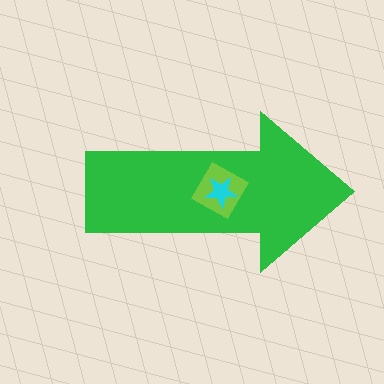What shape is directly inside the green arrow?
The lime square.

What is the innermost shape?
The cyan star.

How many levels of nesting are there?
3.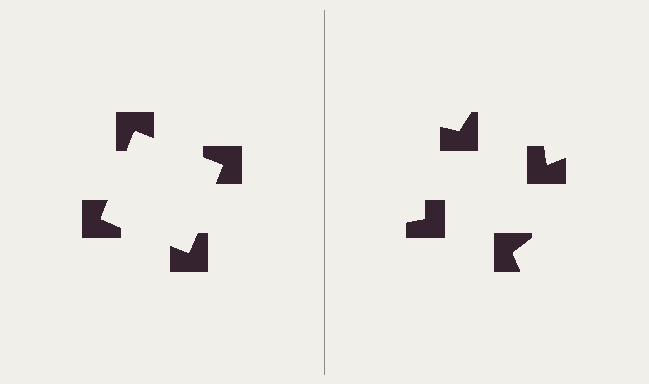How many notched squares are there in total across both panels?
8 — 4 on each side.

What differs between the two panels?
The notched squares are positioned identically on both sides; only the wedge orientations differ. On the left they align to a square; on the right they are misaligned.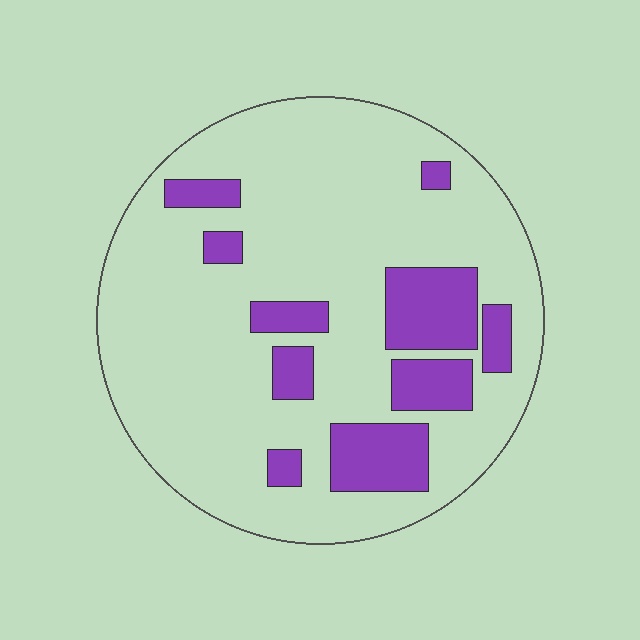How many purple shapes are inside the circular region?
10.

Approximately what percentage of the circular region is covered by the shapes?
Approximately 20%.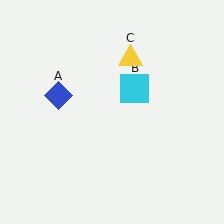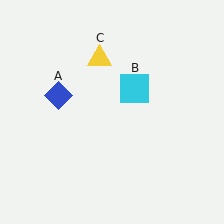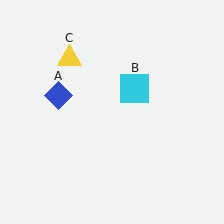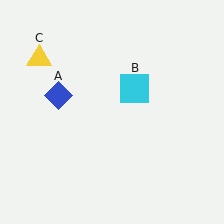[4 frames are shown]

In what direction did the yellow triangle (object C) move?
The yellow triangle (object C) moved left.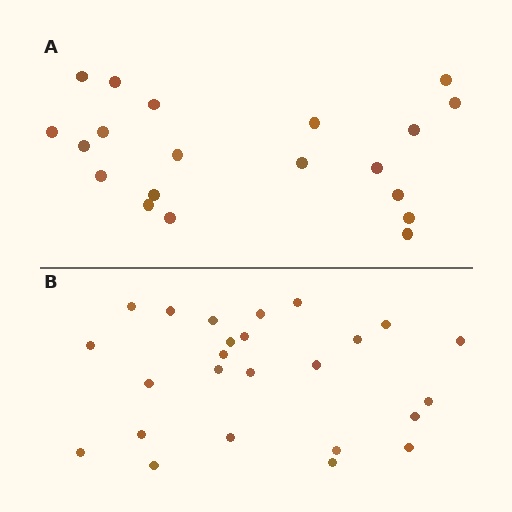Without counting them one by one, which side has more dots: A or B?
Region B (the bottom region) has more dots.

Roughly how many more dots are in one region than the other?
Region B has about 5 more dots than region A.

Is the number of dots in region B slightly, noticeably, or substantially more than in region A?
Region B has noticeably more, but not dramatically so. The ratio is roughly 1.2 to 1.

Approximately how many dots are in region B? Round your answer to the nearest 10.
About 20 dots. (The exact count is 25, which rounds to 20.)